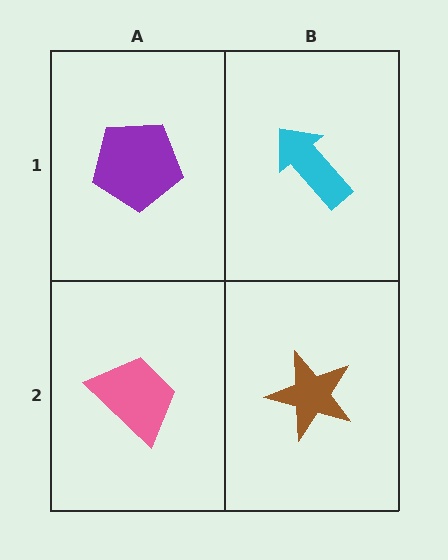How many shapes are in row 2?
2 shapes.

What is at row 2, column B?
A brown star.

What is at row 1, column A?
A purple pentagon.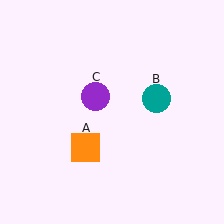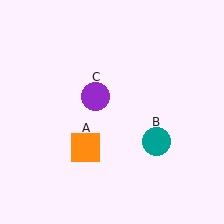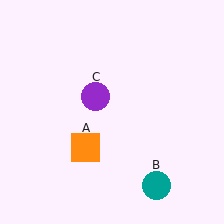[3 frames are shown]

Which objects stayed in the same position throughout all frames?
Orange square (object A) and purple circle (object C) remained stationary.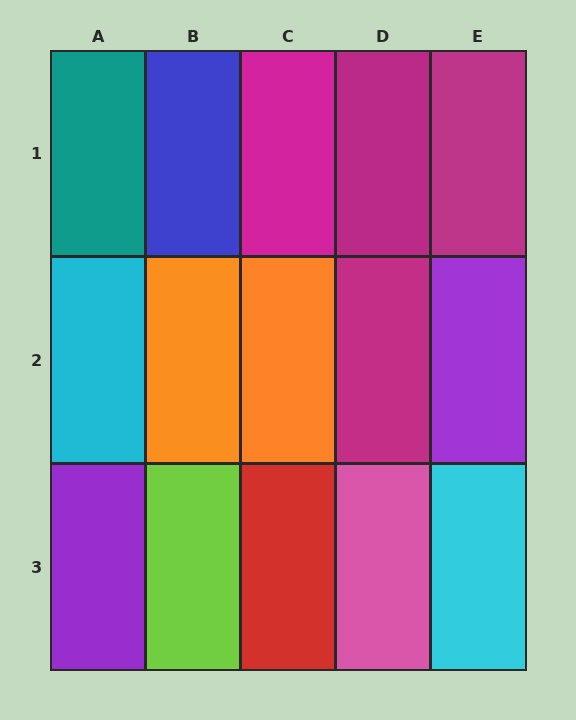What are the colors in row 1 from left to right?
Teal, blue, magenta, magenta, magenta.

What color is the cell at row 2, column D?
Magenta.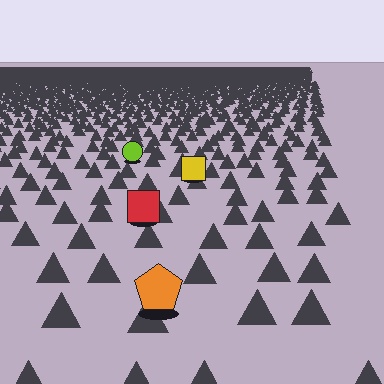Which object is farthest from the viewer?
The lime circle is farthest from the viewer. It appears smaller and the ground texture around it is denser.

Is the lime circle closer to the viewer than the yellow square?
No. The yellow square is closer — you can tell from the texture gradient: the ground texture is coarser near it.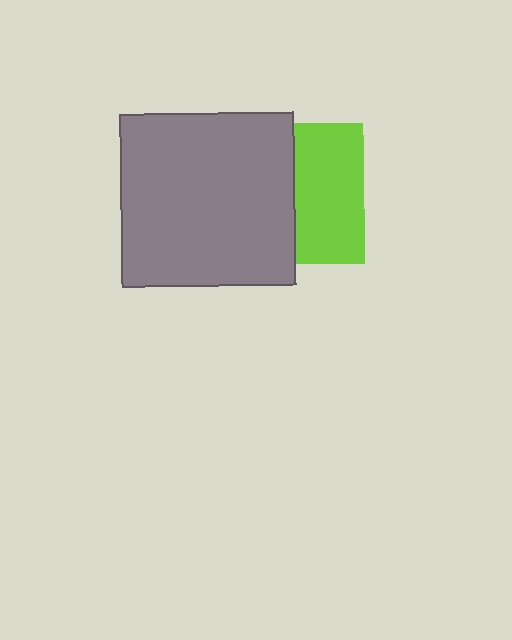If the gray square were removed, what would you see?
You would see the complete lime square.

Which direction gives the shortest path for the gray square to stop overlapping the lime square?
Moving left gives the shortest separation.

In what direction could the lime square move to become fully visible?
The lime square could move right. That would shift it out from behind the gray square entirely.